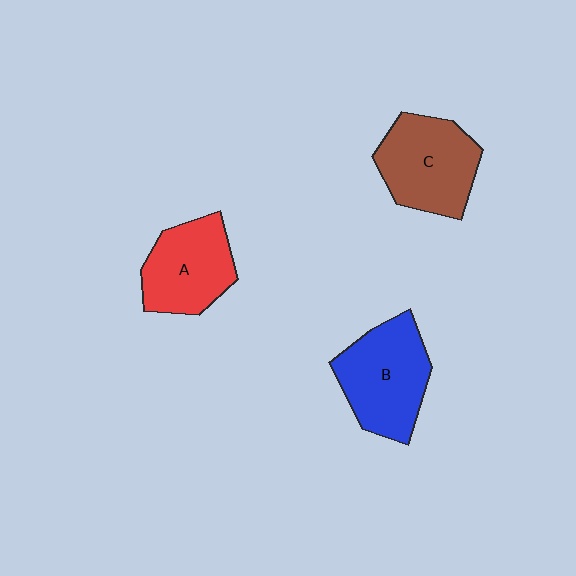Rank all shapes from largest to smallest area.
From largest to smallest: B (blue), C (brown), A (red).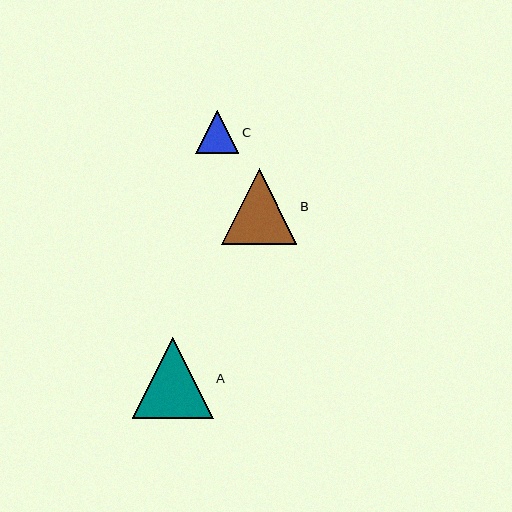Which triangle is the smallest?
Triangle C is the smallest with a size of approximately 43 pixels.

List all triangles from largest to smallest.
From largest to smallest: A, B, C.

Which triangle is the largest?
Triangle A is the largest with a size of approximately 81 pixels.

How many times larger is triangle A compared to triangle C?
Triangle A is approximately 1.9 times the size of triangle C.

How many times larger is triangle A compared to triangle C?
Triangle A is approximately 1.9 times the size of triangle C.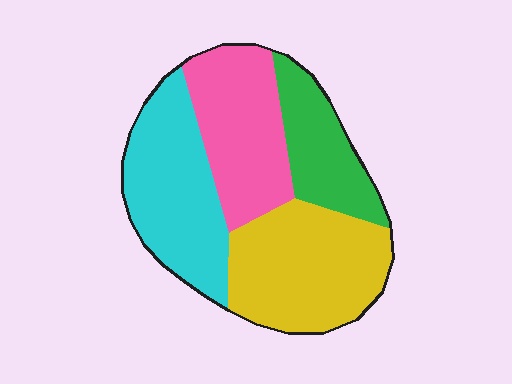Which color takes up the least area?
Green, at roughly 15%.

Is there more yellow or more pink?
Yellow.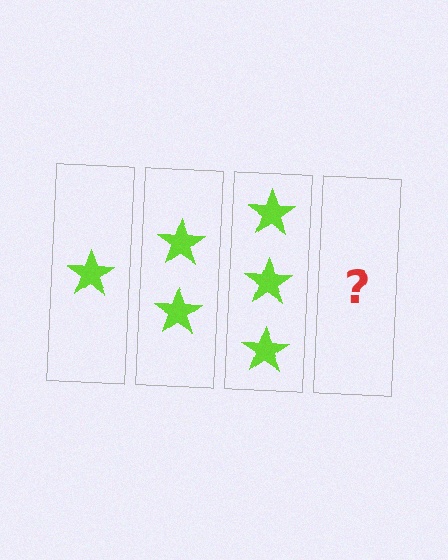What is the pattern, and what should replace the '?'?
The pattern is that each step adds one more star. The '?' should be 4 stars.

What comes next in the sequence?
The next element should be 4 stars.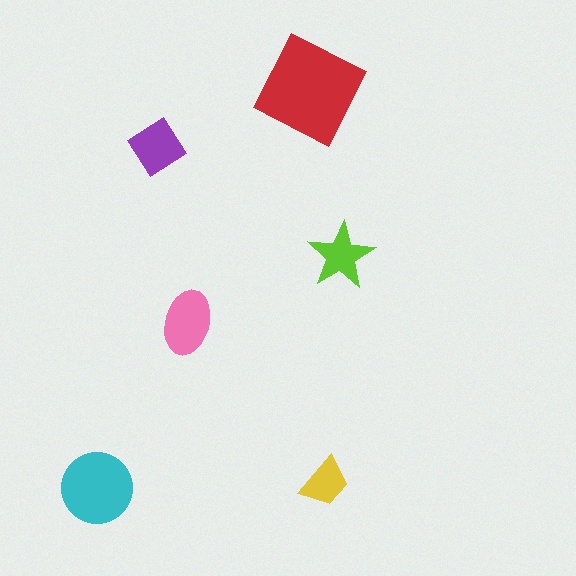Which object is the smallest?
The yellow trapezoid.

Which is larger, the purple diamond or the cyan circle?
The cyan circle.